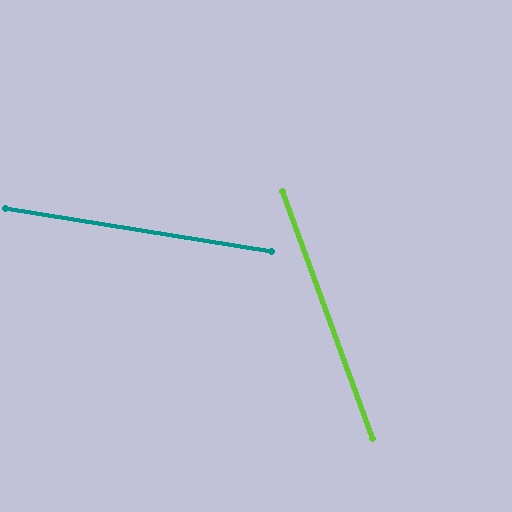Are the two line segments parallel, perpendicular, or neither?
Neither parallel nor perpendicular — they differ by about 61°.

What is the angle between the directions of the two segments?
Approximately 61 degrees.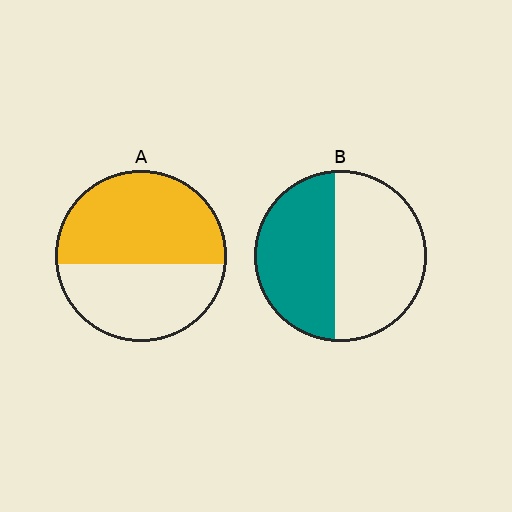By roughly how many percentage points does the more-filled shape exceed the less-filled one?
By roughly 10 percentage points (A over B).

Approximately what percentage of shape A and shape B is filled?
A is approximately 55% and B is approximately 45%.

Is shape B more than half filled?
No.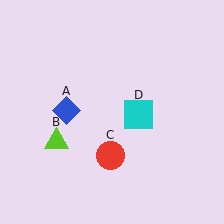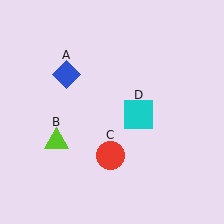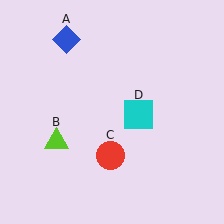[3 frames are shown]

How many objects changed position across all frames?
1 object changed position: blue diamond (object A).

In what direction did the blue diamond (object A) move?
The blue diamond (object A) moved up.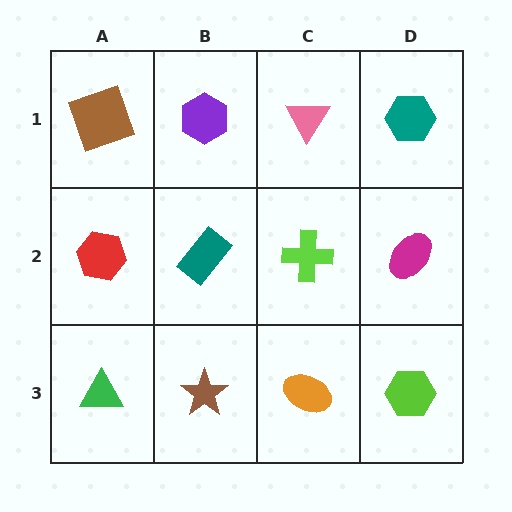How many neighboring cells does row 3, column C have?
3.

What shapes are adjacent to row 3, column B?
A teal rectangle (row 2, column B), a green triangle (row 3, column A), an orange ellipse (row 3, column C).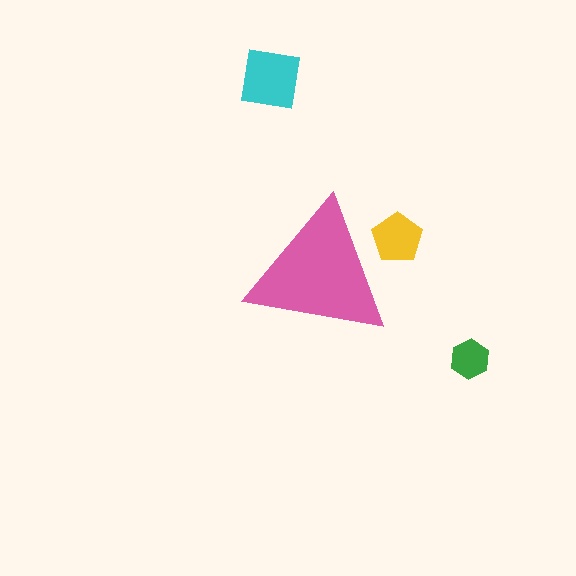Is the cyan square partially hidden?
No, the cyan square is fully visible.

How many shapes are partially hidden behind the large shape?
1 shape is partially hidden.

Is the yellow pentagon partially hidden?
Yes, the yellow pentagon is partially hidden behind the pink triangle.